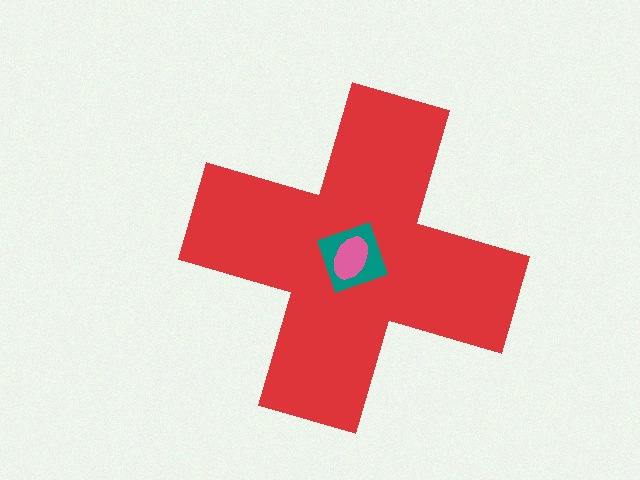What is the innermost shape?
The pink ellipse.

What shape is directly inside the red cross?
The teal diamond.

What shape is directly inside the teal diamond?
The pink ellipse.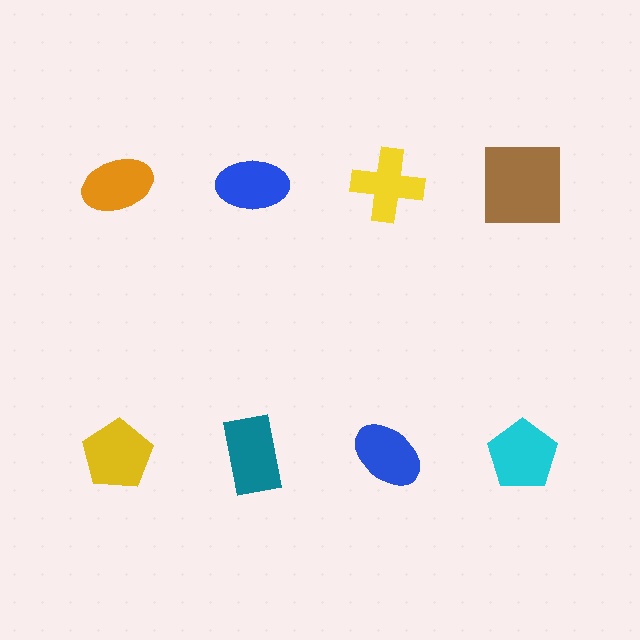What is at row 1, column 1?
An orange ellipse.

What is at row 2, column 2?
A teal rectangle.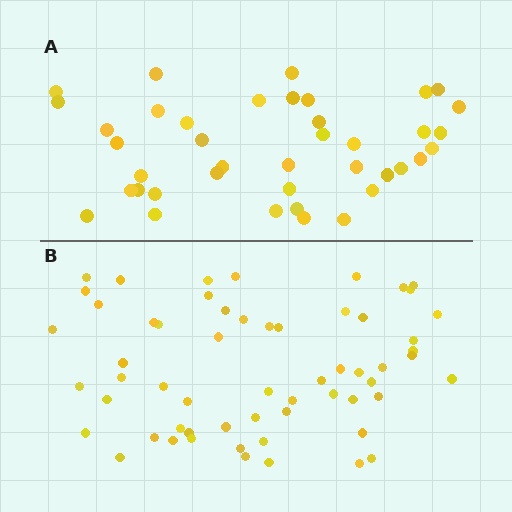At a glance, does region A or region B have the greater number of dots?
Region B (the bottom region) has more dots.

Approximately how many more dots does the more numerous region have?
Region B has approximately 20 more dots than region A.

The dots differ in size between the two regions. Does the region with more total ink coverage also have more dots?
No. Region A has more total ink coverage because its dots are larger, but region B actually contains more individual dots. Total area can be misleading — the number of items is what matters here.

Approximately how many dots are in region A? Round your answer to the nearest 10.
About 40 dots.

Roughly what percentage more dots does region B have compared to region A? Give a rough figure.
About 50% more.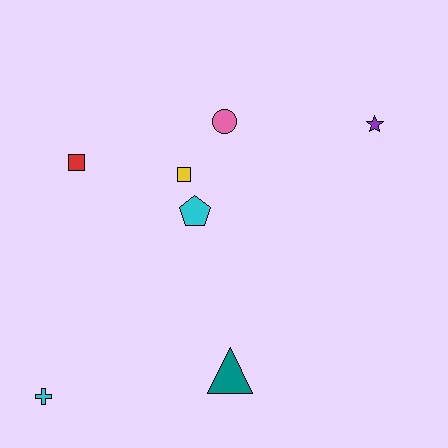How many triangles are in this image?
There is 1 triangle.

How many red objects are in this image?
There is 1 red object.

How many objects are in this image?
There are 7 objects.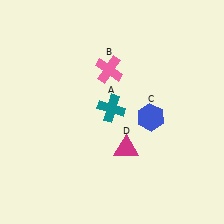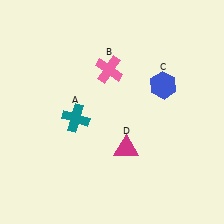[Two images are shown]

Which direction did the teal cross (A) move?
The teal cross (A) moved left.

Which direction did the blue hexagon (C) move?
The blue hexagon (C) moved up.